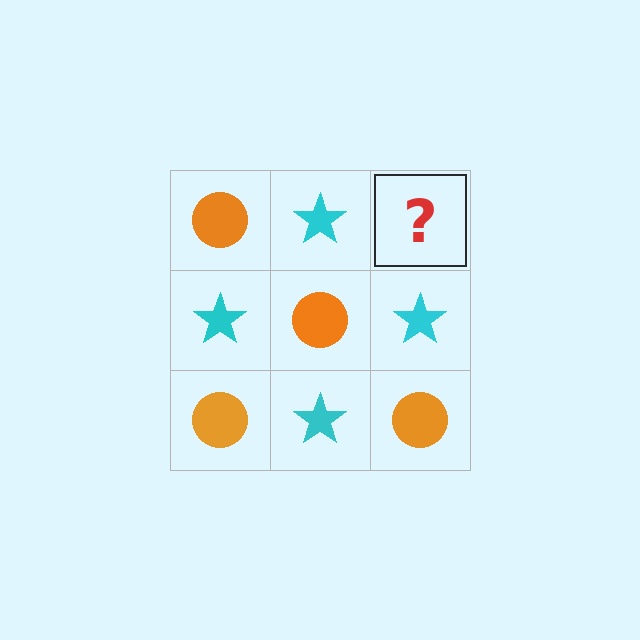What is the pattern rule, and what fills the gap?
The rule is that it alternates orange circle and cyan star in a checkerboard pattern. The gap should be filled with an orange circle.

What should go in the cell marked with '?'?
The missing cell should contain an orange circle.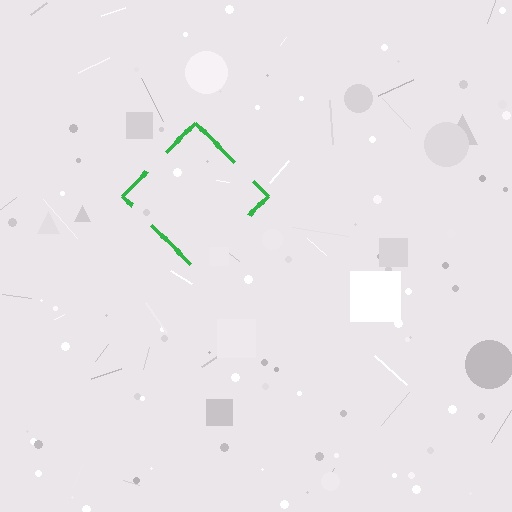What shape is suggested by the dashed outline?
The dashed outline suggests a diamond.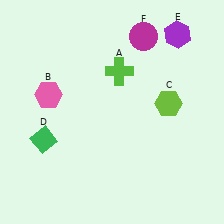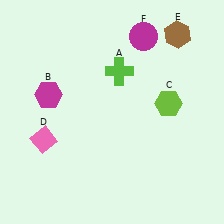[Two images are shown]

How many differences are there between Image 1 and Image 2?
There are 3 differences between the two images.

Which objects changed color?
B changed from pink to magenta. D changed from green to pink. E changed from purple to brown.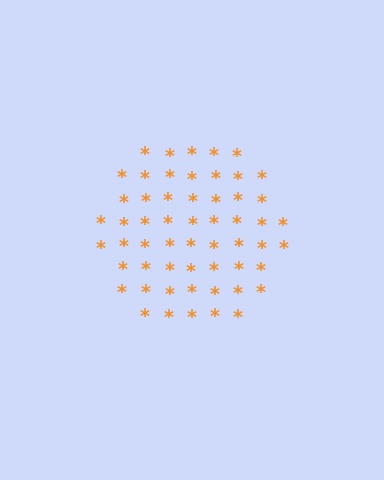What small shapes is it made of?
It is made of small asterisks.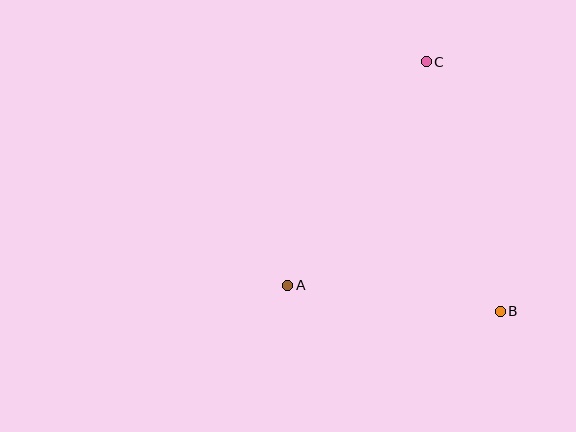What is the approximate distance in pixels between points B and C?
The distance between B and C is approximately 261 pixels.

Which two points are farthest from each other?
Points A and C are farthest from each other.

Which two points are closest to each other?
Points A and B are closest to each other.